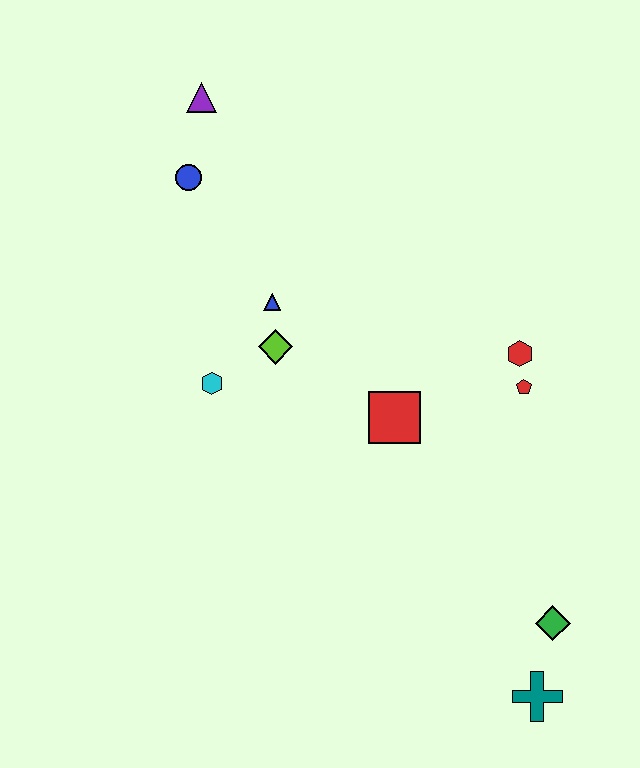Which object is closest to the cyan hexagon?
The lime diamond is closest to the cyan hexagon.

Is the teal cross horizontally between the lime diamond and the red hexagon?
No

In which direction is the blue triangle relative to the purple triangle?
The blue triangle is below the purple triangle.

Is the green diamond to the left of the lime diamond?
No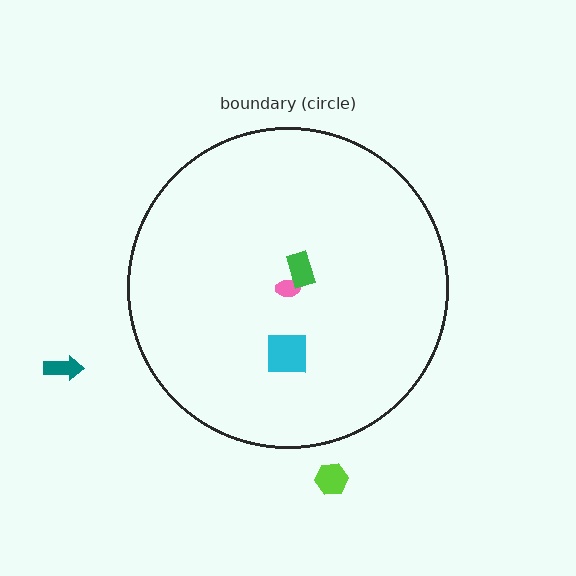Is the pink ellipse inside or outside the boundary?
Inside.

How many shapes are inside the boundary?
3 inside, 2 outside.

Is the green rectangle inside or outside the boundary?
Inside.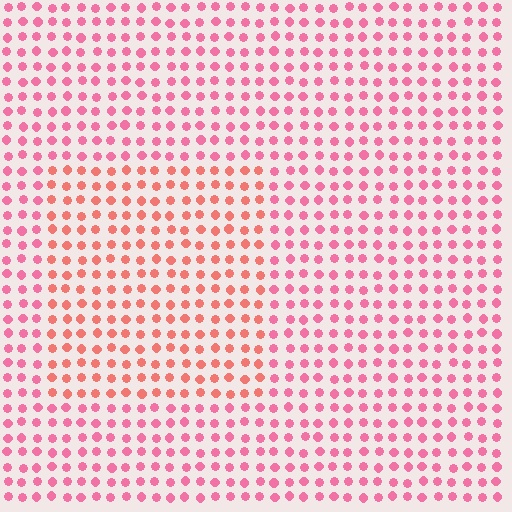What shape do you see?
I see a rectangle.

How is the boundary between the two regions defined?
The boundary is defined purely by a slight shift in hue (about 27 degrees). Spacing, size, and orientation are identical on both sides.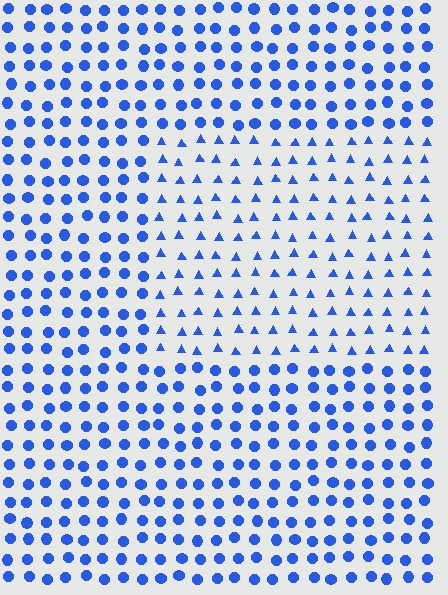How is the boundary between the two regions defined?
The boundary is defined by a change in element shape: triangles inside vs. circles outside. All elements share the same color and spacing.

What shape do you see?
I see a rectangle.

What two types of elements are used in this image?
The image uses triangles inside the rectangle region and circles outside it.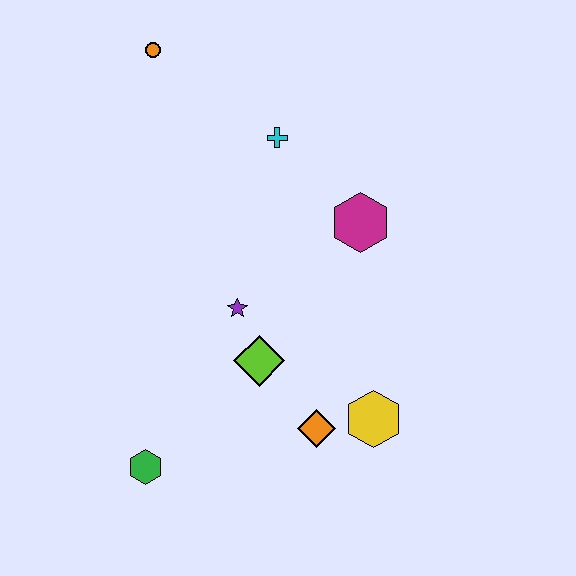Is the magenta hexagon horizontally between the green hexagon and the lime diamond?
No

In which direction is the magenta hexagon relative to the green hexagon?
The magenta hexagon is above the green hexagon.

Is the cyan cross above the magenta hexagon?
Yes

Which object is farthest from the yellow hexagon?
The orange circle is farthest from the yellow hexagon.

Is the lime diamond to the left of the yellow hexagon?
Yes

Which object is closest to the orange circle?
The cyan cross is closest to the orange circle.